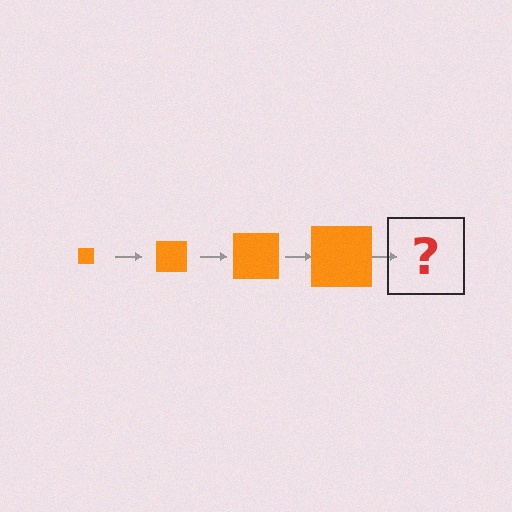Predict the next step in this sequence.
The next step is an orange square, larger than the previous one.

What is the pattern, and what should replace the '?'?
The pattern is that the square gets progressively larger each step. The '?' should be an orange square, larger than the previous one.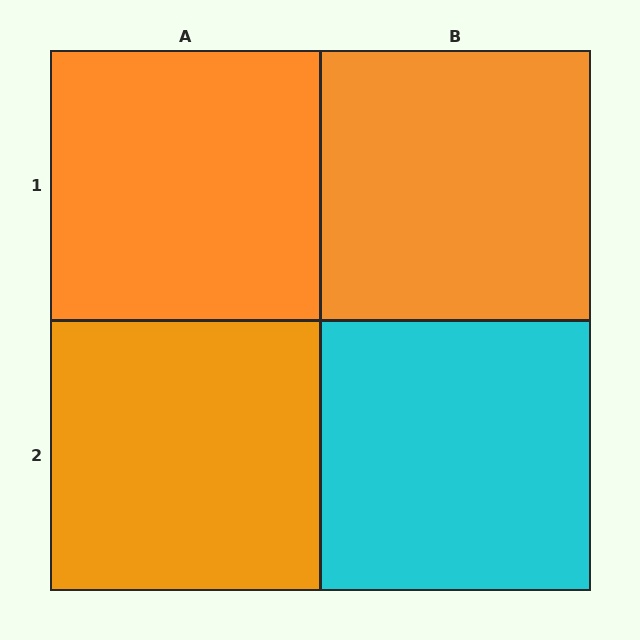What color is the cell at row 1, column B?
Orange.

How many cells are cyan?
1 cell is cyan.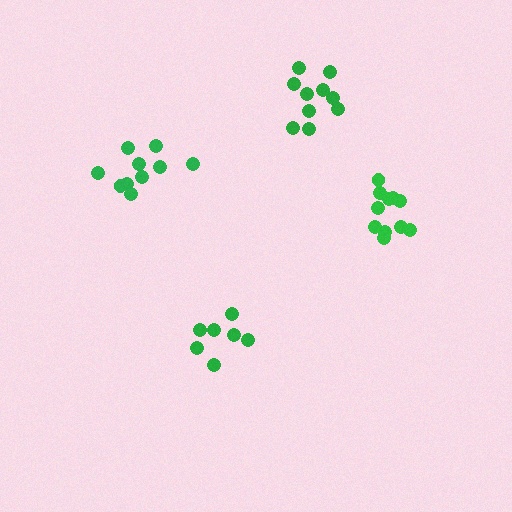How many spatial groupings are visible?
There are 4 spatial groupings.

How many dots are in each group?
Group 1: 7 dots, Group 2: 10 dots, Group 3: 10 dots, Group 4: 11 dots (38 total).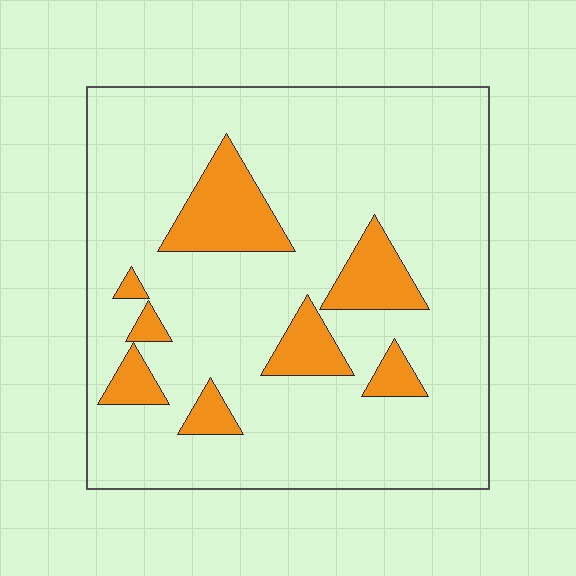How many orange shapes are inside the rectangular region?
8.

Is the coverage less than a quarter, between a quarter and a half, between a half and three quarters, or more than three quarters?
Less than a quarter.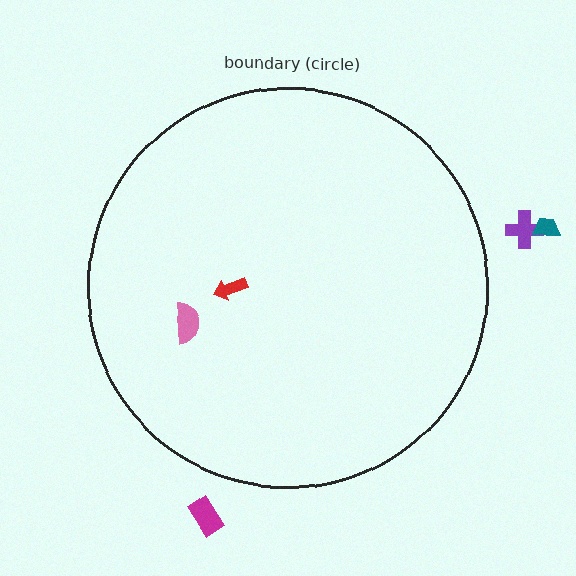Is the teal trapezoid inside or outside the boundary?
Outside.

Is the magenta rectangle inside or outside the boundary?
Outside.